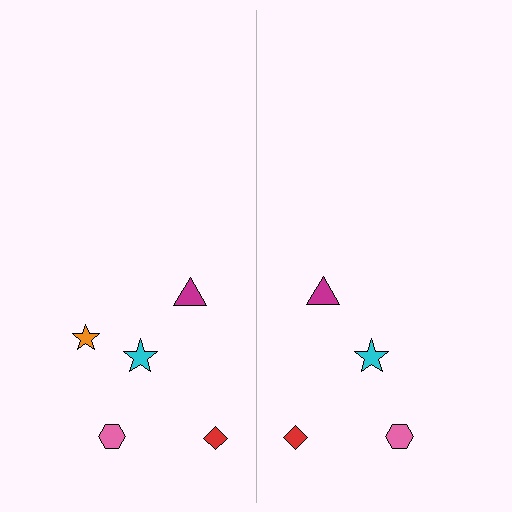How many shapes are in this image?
There are 9 shapes in this image.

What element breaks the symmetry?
A orange star is missing from the right side.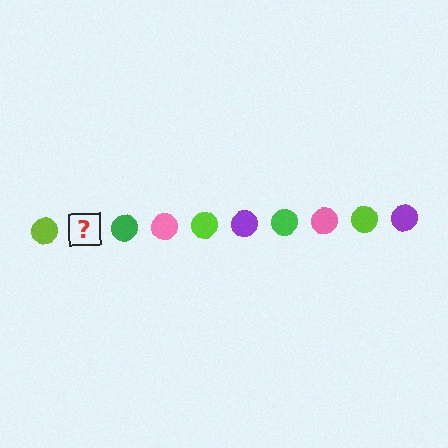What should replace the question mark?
The question mark should be replaced with a purple circle.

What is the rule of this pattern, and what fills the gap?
The rule is that the pattern cycles through lime, purple, green, pink circles. The gap should be filled with a purple circle.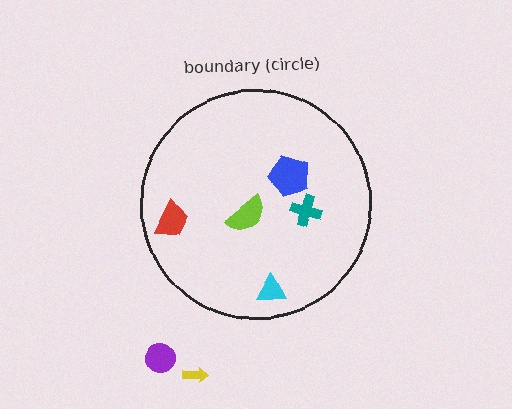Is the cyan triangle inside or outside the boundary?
Inside.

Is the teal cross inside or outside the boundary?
Inside.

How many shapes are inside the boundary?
5 inside, 2 outside.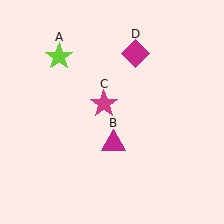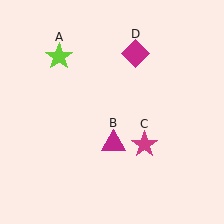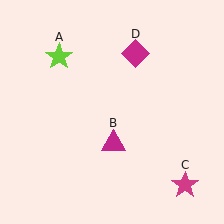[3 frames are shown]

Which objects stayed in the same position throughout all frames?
Lime star (object A) and magenta triangle (object B) and magenta diamond (object D) remained stationary.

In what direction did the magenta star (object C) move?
The magenta star (object C) moved down and to the right.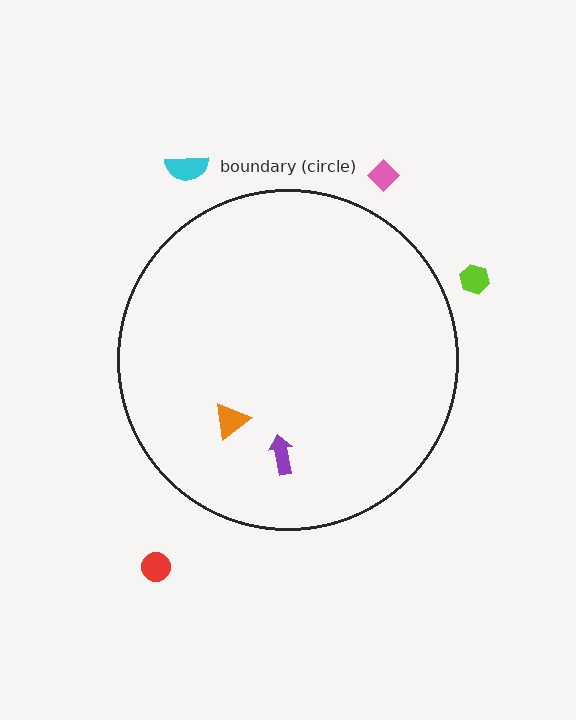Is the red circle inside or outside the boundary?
Outside.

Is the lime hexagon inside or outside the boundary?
Outside.